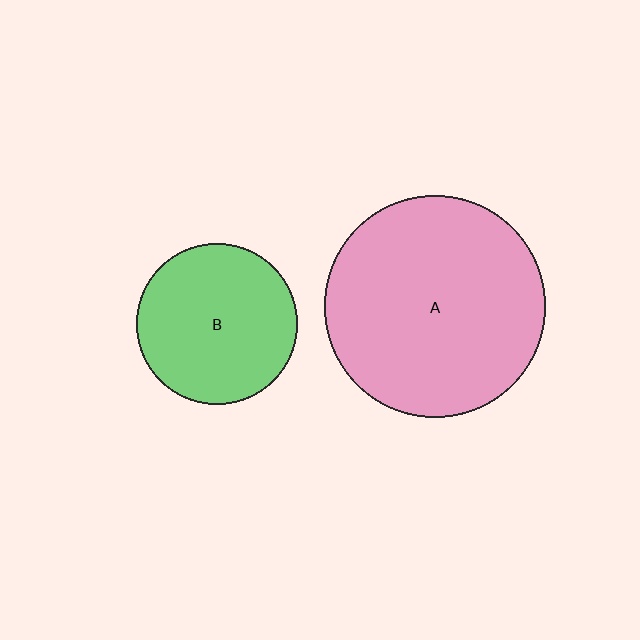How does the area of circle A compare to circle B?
Approximately 1.9 times.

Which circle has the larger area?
Circle A (pink).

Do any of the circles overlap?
No, none of the circles overlap.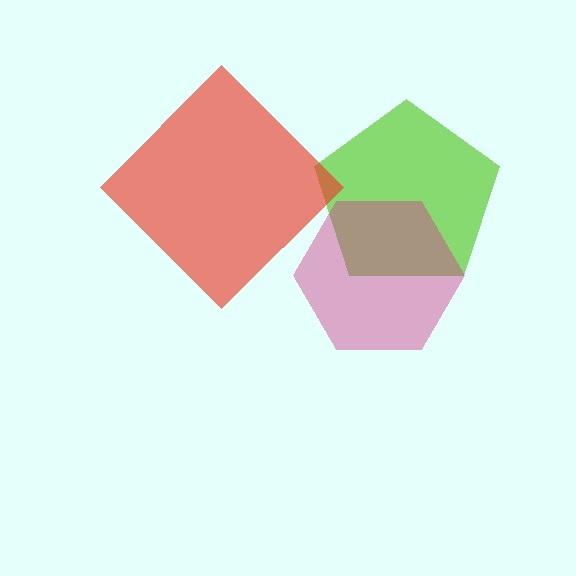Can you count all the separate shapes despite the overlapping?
Yes, there are 3 separate shapes.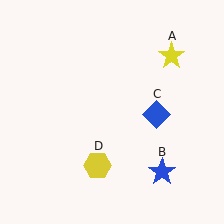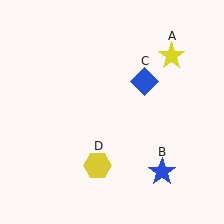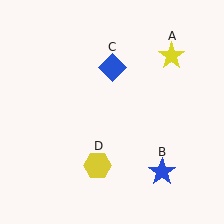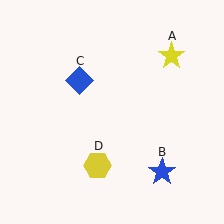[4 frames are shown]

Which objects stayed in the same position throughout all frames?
Yellow star (object A) and blue star (object B) and yellow hexagon (object D) remained stationary.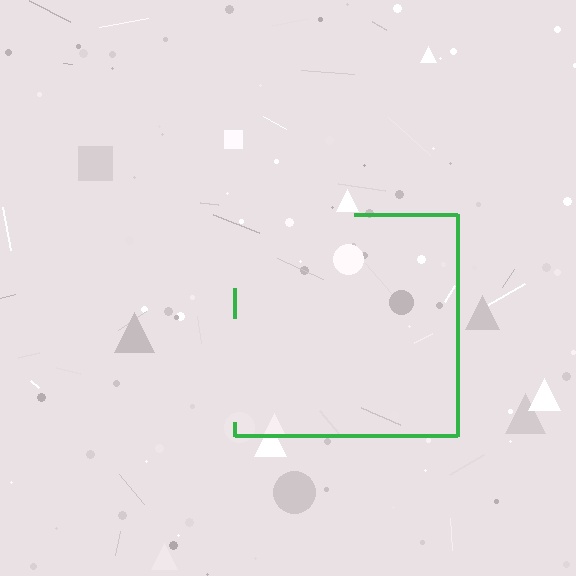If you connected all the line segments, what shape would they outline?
They would outline a square.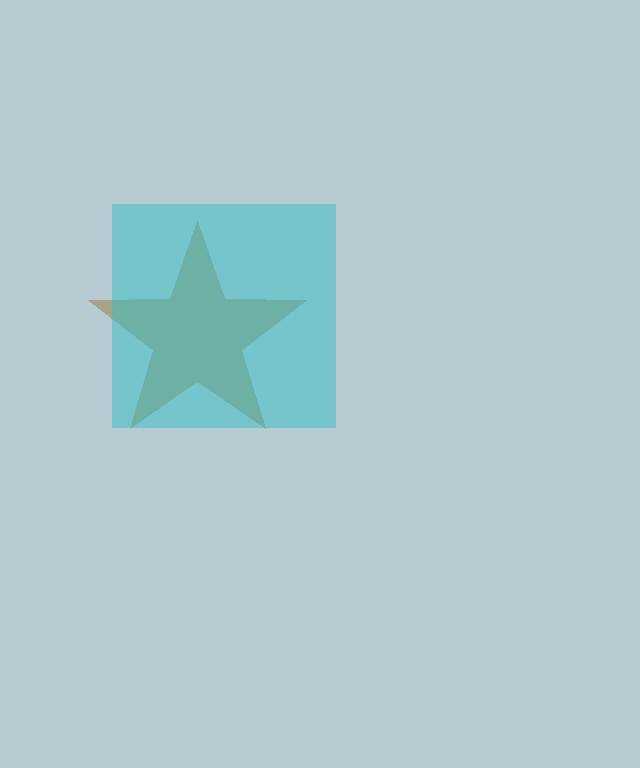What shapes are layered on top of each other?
The layered shapes are: a brown star, a cyan square.